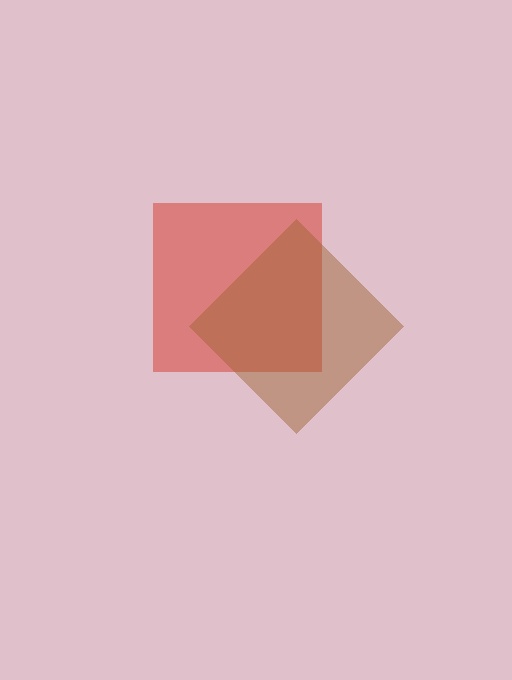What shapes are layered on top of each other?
The layered shapes are: a red square, a brown diamond.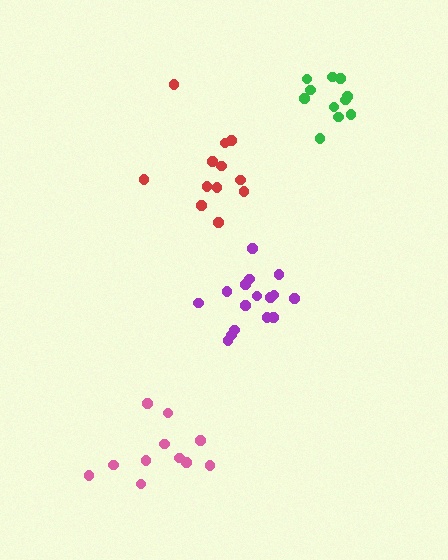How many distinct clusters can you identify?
There are 4 distinct clusters.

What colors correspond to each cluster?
The clusters are colored: green, purple, pink, red.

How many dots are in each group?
Group 1: 11 dots, Group 2: 16 dots, Group 3: 11 dots, Group 4: 12 dots (50 total).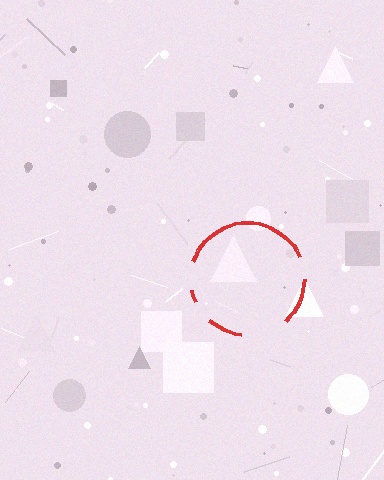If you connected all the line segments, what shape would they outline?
They would outline a circle.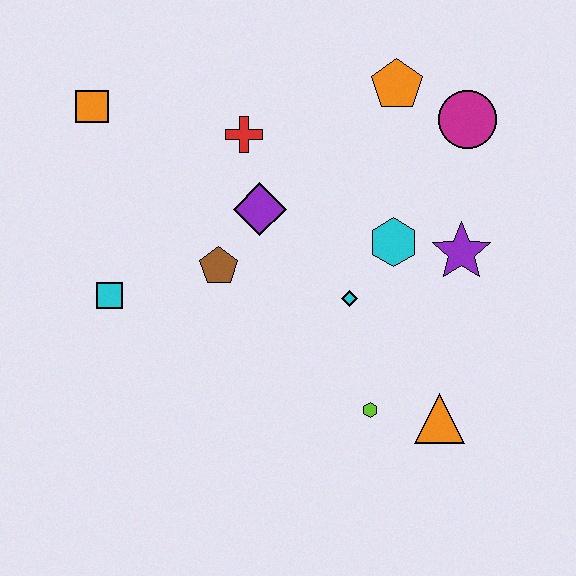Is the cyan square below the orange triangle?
No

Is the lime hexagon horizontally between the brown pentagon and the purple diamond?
No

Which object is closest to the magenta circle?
The orange pentagon is closest to the magenta circle.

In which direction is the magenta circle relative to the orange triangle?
The magenta circle is above the orange triangle.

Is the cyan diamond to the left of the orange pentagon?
Yes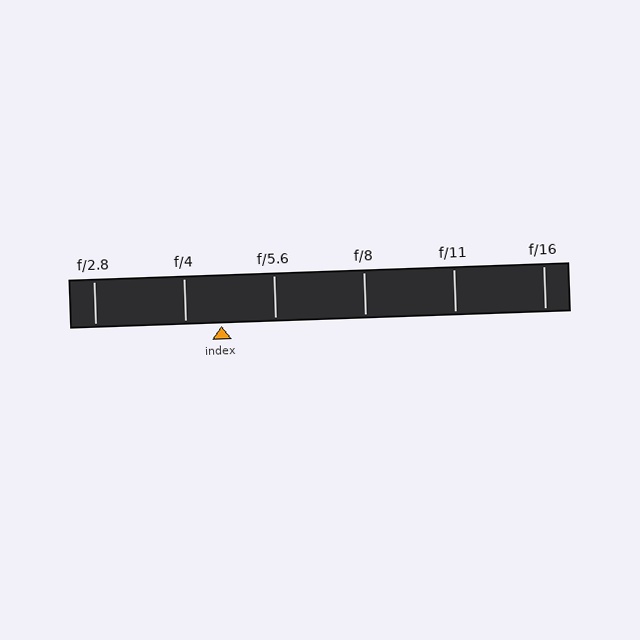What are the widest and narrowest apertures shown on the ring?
The widest aperture shown is f/2.8 and the narrowest is f/16.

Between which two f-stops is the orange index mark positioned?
The index mark is between f/4 and f/5.6.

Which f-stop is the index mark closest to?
The index mark is closest to f/4.